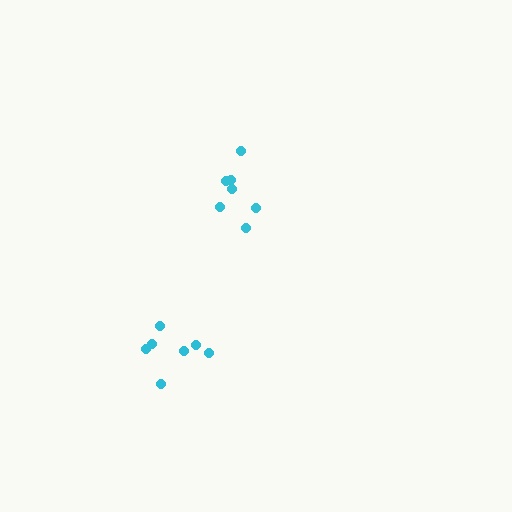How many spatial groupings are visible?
There are 2 spatial groupings.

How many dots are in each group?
Group 1: 7 dots, Group 2: 7 dots (14 total).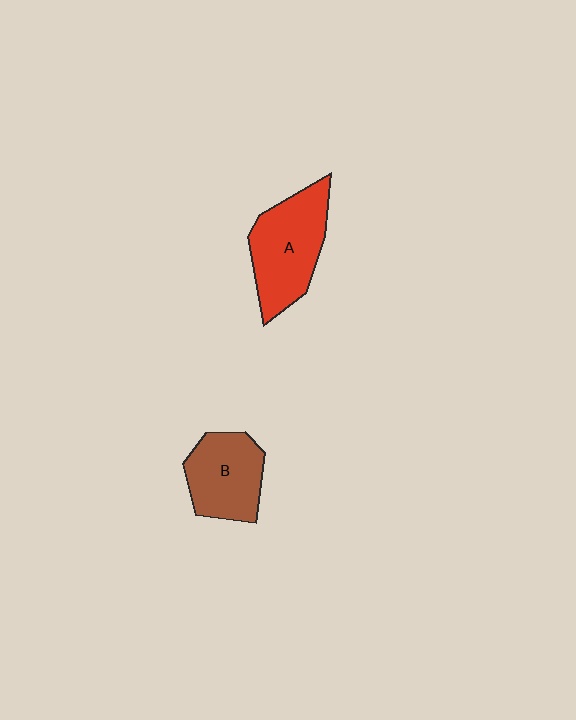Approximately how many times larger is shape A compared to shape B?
Approximately 1.2 times.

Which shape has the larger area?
Shape A (red).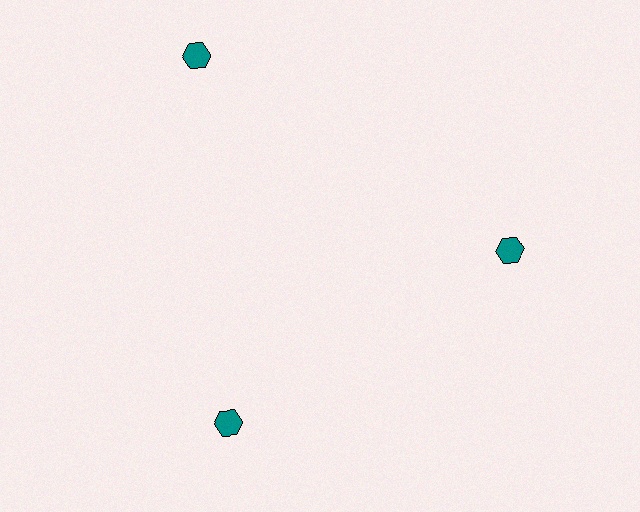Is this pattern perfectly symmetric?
No. The 3 teal hexagons are arranged in a ring, but one element near the 11 o'clock position is pushed outward from the center, breaking the 3-fold rotational symmetry.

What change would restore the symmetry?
The symmetry would be restored by moving it inward, back onto the ring so that all 3 hexagons sit at equal angles and equal distance from the center.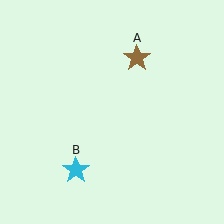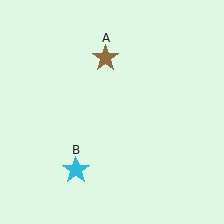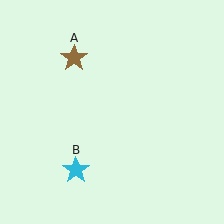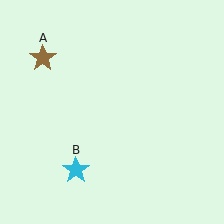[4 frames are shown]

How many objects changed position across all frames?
1 object changed position: brown star (object A).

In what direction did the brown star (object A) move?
The brown star (object A) moved left.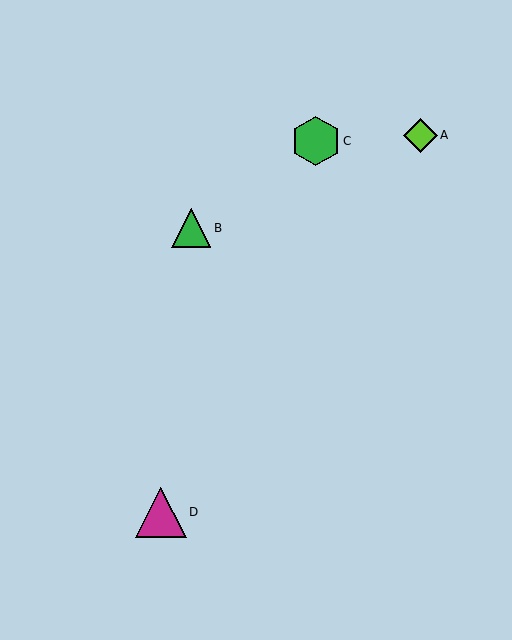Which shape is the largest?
The magenta triangle (labeled D) is the largest.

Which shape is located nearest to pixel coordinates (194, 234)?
The green triangle (labeled B) at (191, 228) is nearest to that location.